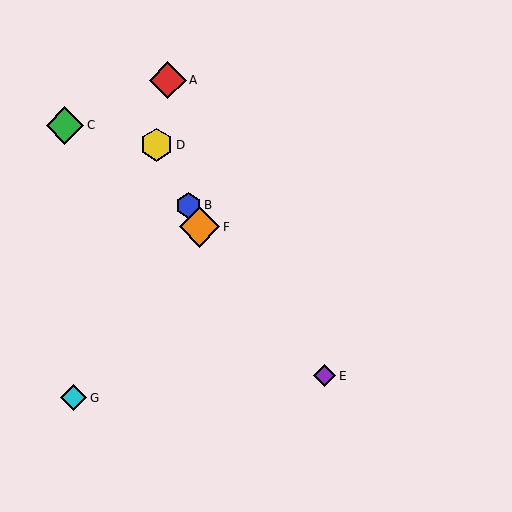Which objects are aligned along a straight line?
Objects B, D, F are aligned along a straight line.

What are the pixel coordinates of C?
Object C is at (65, 125).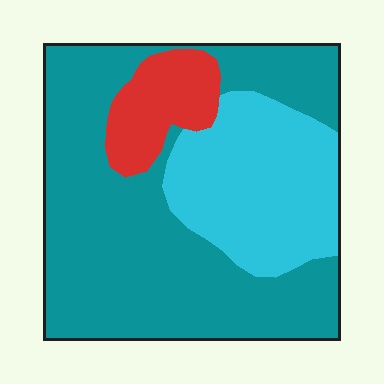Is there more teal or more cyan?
Teal.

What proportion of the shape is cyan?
Cyan covers 28% of the shape.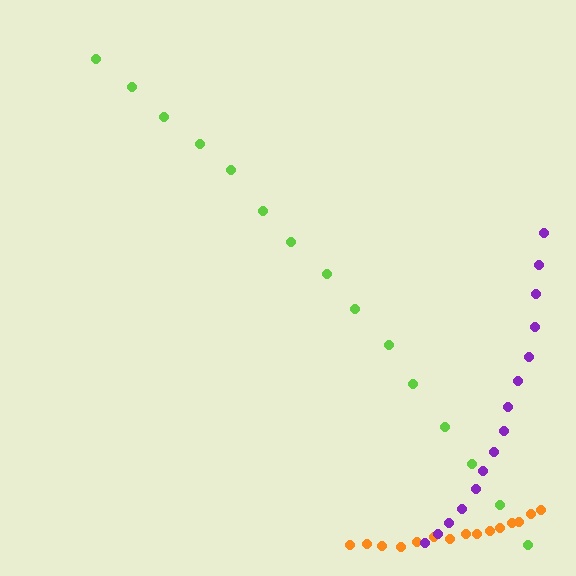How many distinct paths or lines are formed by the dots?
There are 3 distinct paths.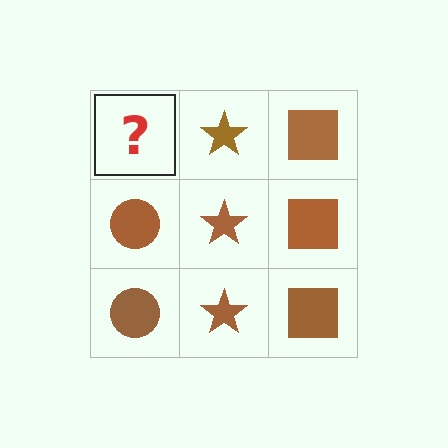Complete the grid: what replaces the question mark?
The question mark should be replaced with a brown circle.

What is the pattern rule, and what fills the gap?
The rule is that each column has a consistent shape. The gap should be filled with a brown circle.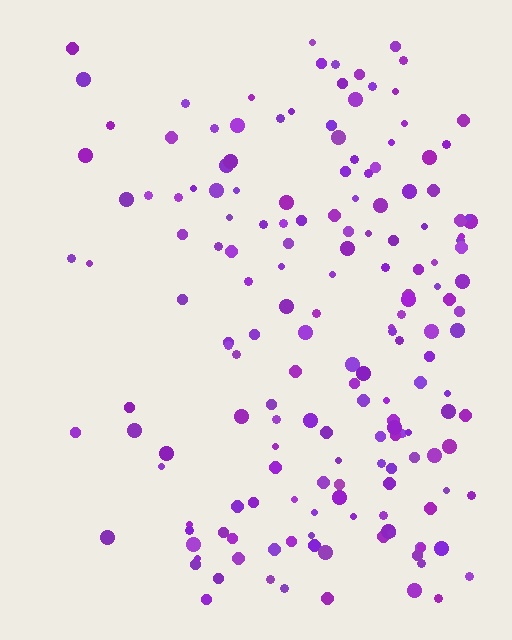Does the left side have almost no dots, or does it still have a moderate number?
Still a moderate number, just noticeably fewer than the right.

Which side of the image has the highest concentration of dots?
The right.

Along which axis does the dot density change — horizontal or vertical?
Horizontal.